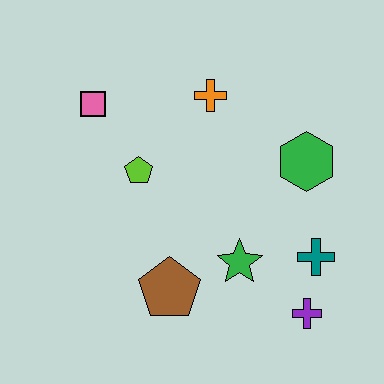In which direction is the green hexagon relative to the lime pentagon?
The green hexagon is to the right of the lime pentagon.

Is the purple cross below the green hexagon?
Yes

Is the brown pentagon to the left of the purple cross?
Yes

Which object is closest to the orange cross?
The lime pentagon is closest to the orange cross.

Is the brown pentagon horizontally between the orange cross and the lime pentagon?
Yes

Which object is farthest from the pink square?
The purple cross is farthest from the pink square.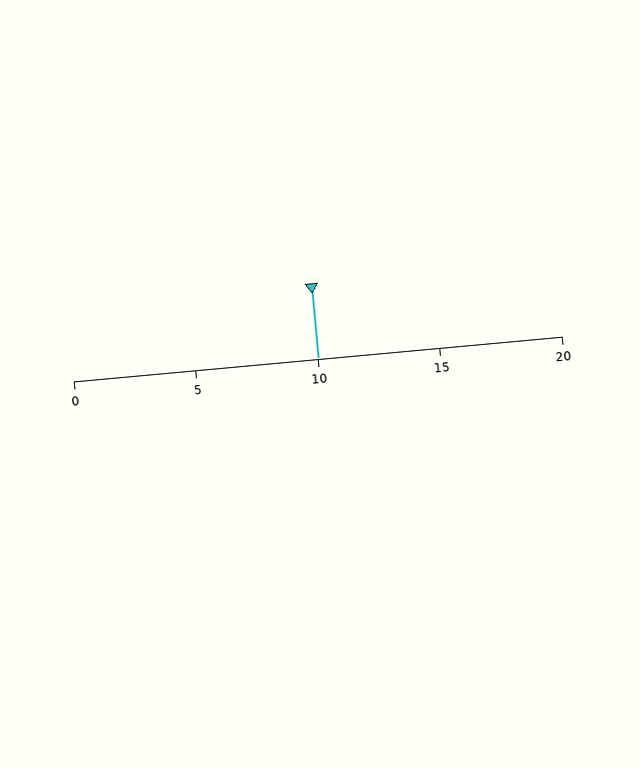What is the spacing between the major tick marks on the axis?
The major ticks are spaced 5 apart.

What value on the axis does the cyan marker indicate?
The marker indicates approximately 10.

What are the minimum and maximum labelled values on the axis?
The axis runs from 0 to 20.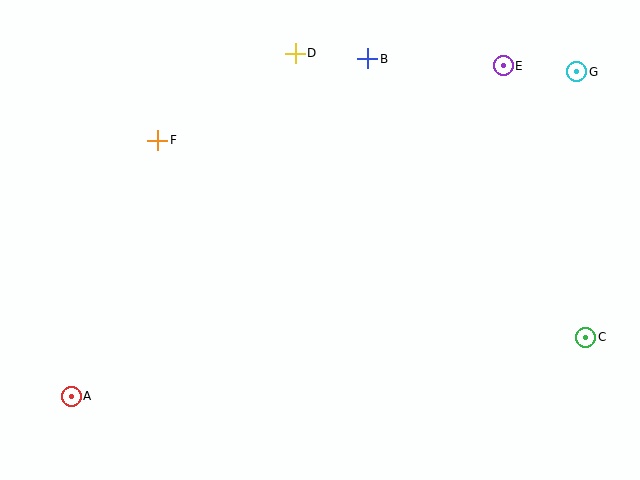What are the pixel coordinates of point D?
Point D is at (295, 53).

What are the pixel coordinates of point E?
Point E is at (503, 66).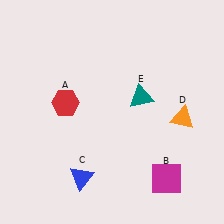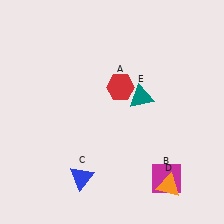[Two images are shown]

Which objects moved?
The objects that moved are: the red hexagon (A), the orange triangle (D).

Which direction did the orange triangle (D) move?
The orange triangle (D) moved down.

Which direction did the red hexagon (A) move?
The red hexagon (A) moved right.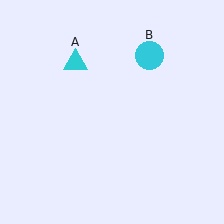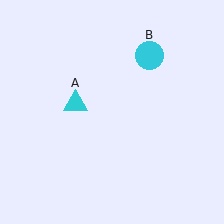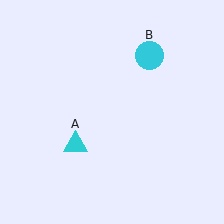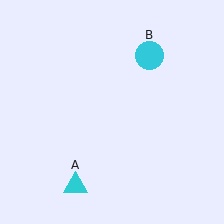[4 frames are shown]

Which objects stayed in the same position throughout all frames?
Cyan circle (object B) remained stationary.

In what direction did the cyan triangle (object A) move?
The cyan triangle (object A) moved down.